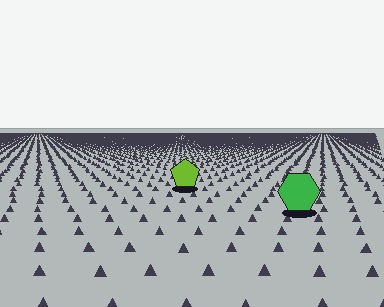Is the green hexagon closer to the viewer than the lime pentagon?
Yes. The green hexagon is closer — you can tell from the texture gradient: the ground texture is coarser near it.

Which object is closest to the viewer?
The green hexagon is closest. The texture marks near it are larger and more spread out.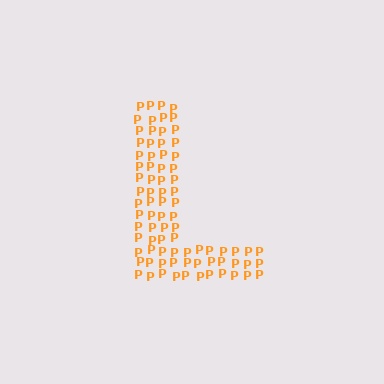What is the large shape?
The large shape is the letter L.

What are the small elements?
The small elements are letter P's.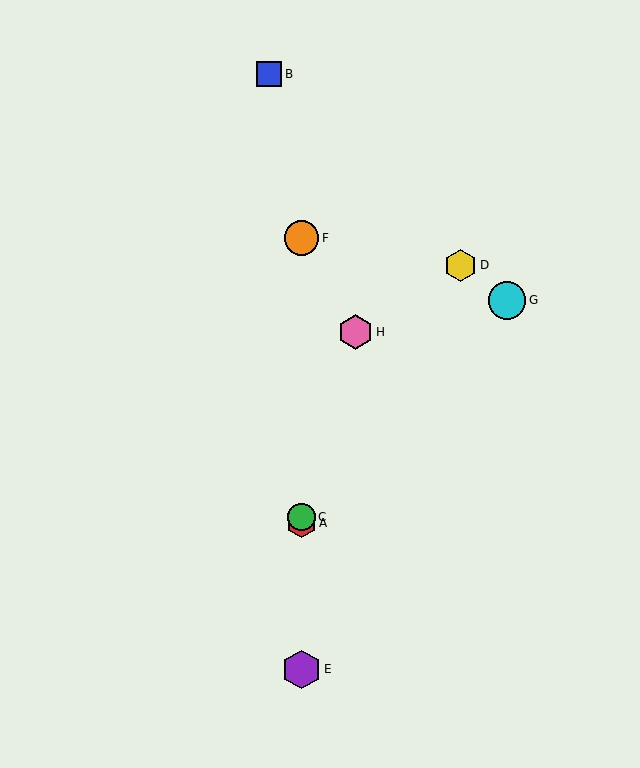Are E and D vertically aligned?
No, E is at x≈301 and D is at x≈461.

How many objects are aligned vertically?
4 objects (A, C, E, F) are aligned vertically.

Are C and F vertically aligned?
Yes, both are at x≈301.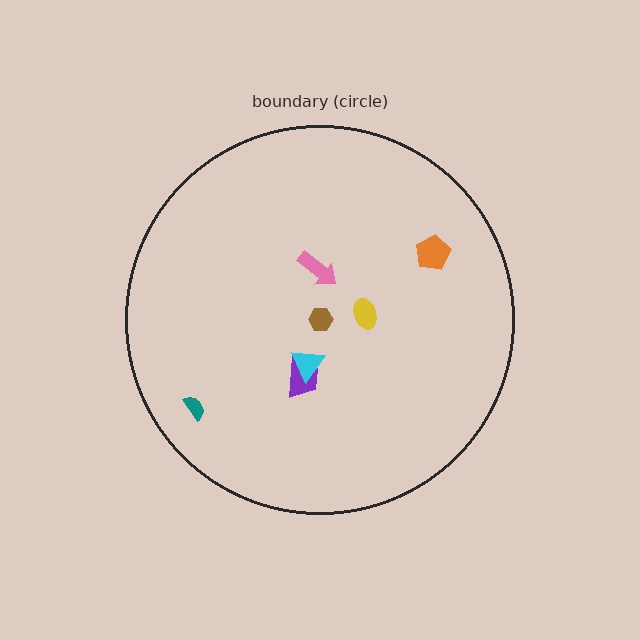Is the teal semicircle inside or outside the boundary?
Inside.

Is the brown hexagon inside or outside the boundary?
Inside.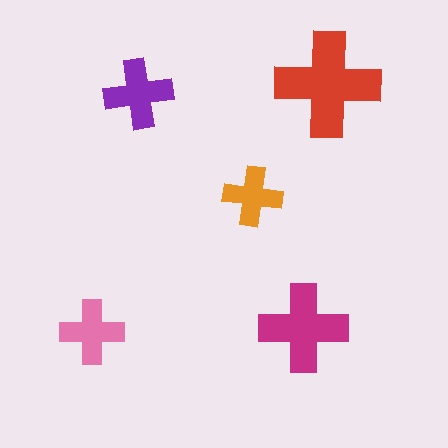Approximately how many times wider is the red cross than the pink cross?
About 1.5 times wider.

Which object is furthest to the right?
The red cross is rightmost.